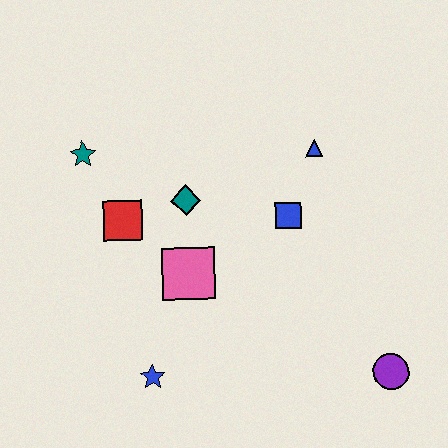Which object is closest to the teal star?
The red square is closest to the teal star.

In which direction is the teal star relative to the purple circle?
The teal star is to the left of the purple circle.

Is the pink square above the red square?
No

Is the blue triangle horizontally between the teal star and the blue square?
No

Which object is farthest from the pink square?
The purple circle is farthest from the pink square.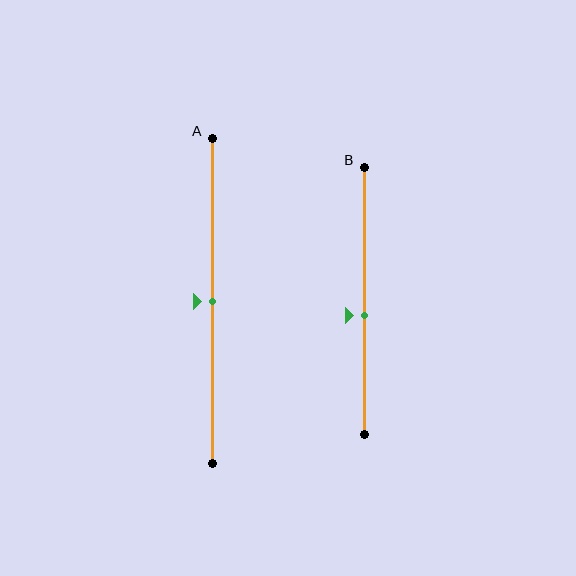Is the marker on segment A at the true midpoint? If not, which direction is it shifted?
Yes, the marker on segment A is at the true midpoint.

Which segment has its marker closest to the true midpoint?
Segment A has its marker closest to the true midpoint.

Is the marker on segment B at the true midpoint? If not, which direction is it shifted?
No, the marker on segment B is shifted downward by about 6% of the segment length.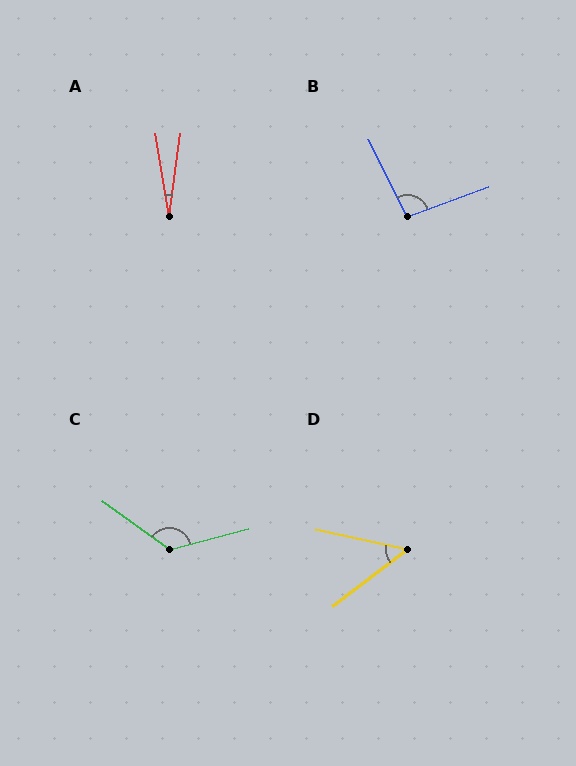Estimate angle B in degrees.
Approximately 96 degrees.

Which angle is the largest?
C, at approximately 130 degrees.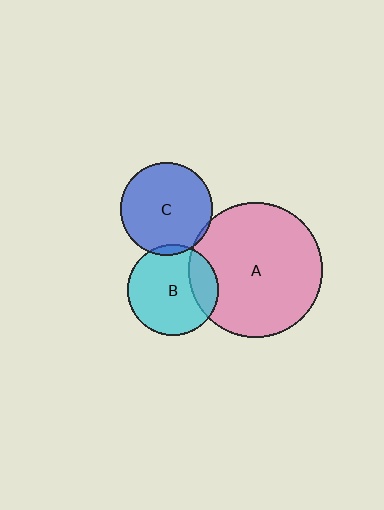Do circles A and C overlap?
Yes.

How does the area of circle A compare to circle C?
Approximately 2.1 times.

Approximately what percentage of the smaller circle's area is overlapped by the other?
Approximately 5%.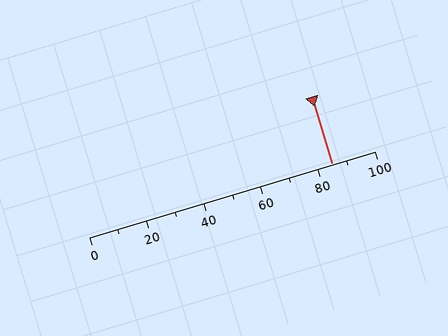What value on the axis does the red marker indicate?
The marker indicates approximately 85.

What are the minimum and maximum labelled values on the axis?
The axis runs from 0 to 100.